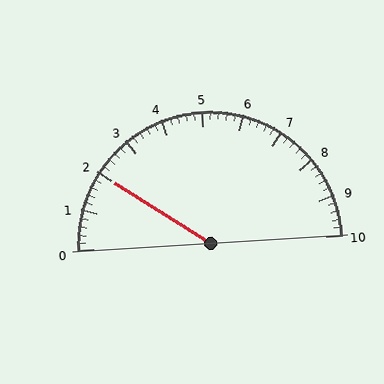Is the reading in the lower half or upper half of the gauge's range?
The reading is in the lower half of the range (0 to 10).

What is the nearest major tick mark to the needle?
The nearest major tick mark is 2.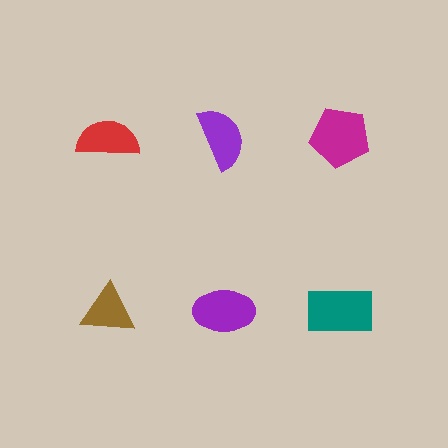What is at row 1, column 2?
A purple semicircle.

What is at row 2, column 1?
A brown triangle.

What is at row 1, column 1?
A red semicircle.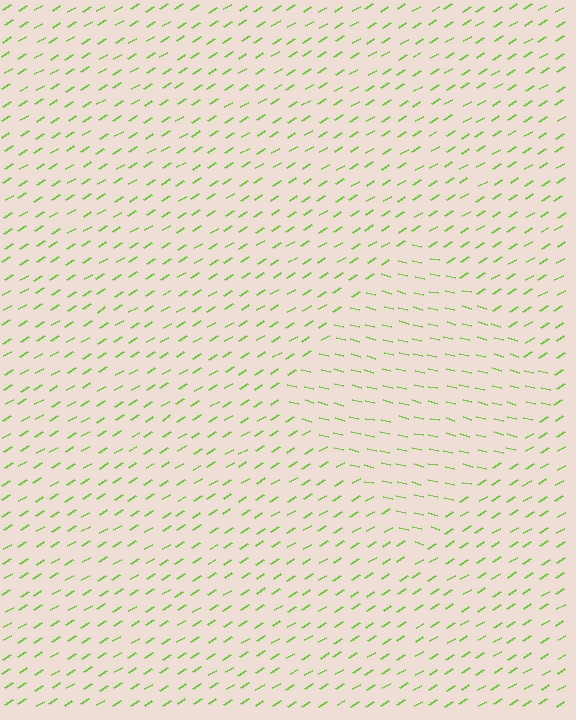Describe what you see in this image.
The image is filled with small lime line segments. A diamond region in the image has lines oriented differently from the surrounding lines, creating a visible texture boundary.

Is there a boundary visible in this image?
Yes, there is a texture boundary formed by a change in line orientation.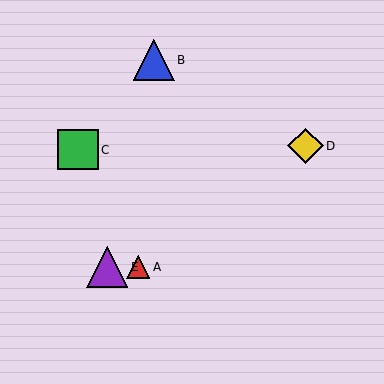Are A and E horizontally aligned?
Yes, both are at y≈267.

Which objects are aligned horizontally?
Objects A, E are aligned horizontally.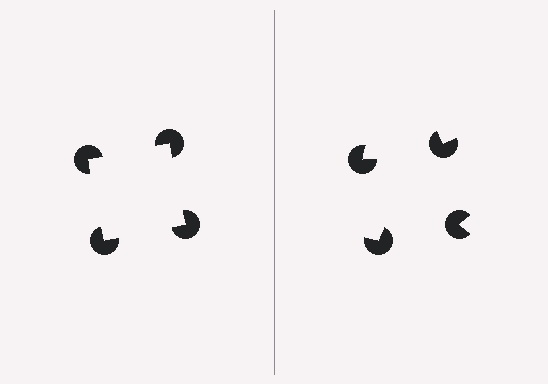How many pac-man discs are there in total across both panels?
8 — 4 on each side.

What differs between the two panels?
The pac-man discs are positioned identically on both sides; only the wedge orientations differ. On the left they align to a square; on the right they are misaligned.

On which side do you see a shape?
An illusory square appears on the left side. On the right side the wedge cuts are rotated, so no coherent shape forms.